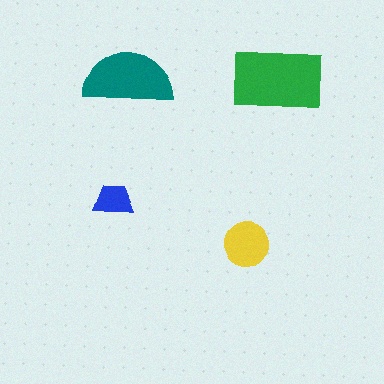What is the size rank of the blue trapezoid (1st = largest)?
4th.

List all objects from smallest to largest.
The blue trapezoid, the yellow circle, the teal semicircle, the green rectangle.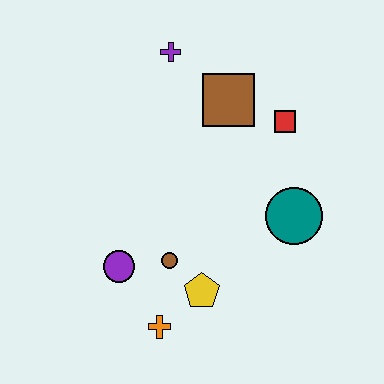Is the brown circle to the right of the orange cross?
Yes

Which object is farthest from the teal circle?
The purple cross is farthest from the teal circle.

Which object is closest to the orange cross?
The yellow pentagon is closest to the orange cross.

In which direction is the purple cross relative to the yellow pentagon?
The purple cross is above the yellow pentagon.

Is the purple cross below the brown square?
No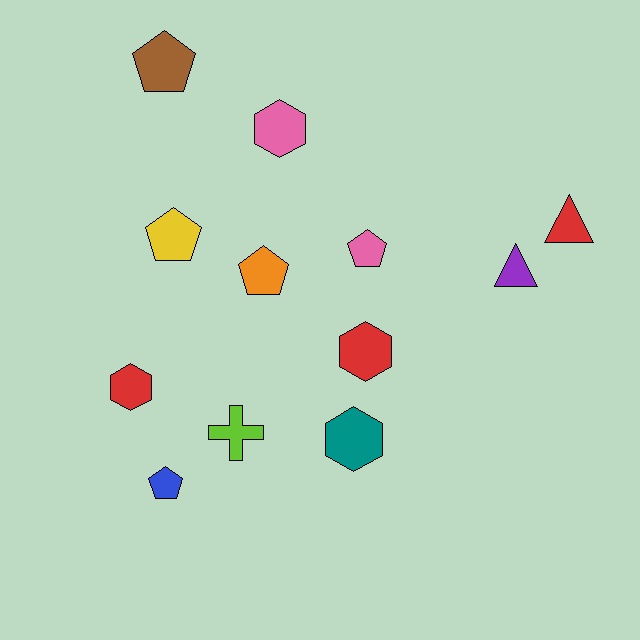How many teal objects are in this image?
There is 1 teal object.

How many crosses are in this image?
There is 1 cross.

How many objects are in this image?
There are 12 objects.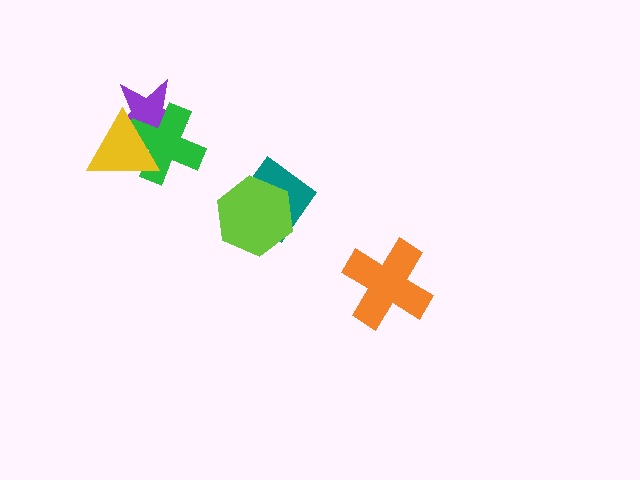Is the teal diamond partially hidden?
Yes, it is partially covered by another shape.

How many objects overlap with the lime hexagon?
1 object overlaps with the lime hexagon.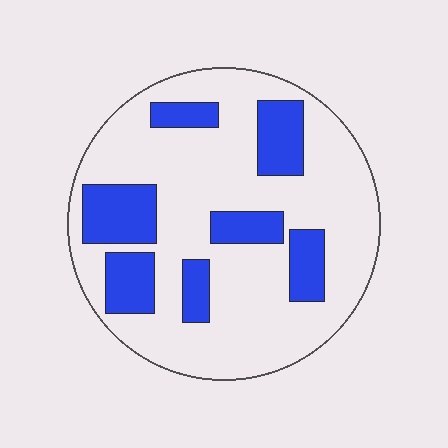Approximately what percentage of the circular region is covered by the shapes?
Approximately 25%.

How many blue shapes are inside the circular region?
7.